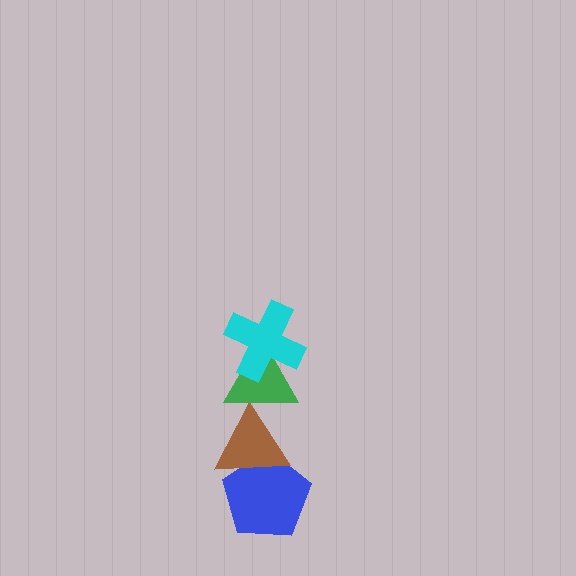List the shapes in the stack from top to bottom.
From top to bottom: the cyan cross, the green triangle, the brown triangle, the blue pentagon.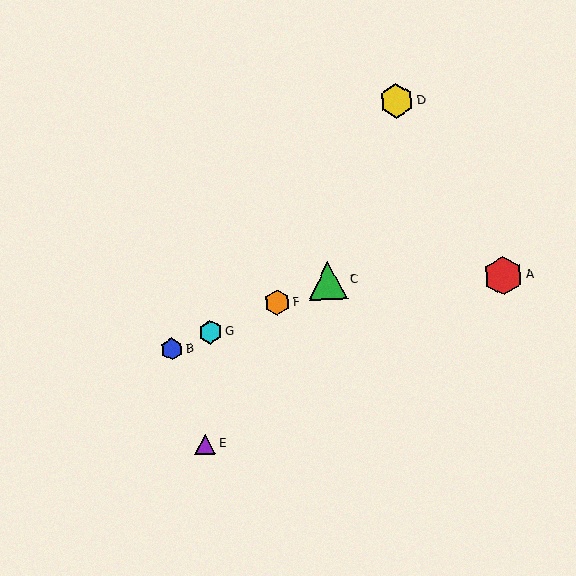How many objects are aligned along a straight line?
4 objects (B, C, F, G) are aligned along a straight line.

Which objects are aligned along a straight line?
Objects B, C, F, G are aligned along a straight line.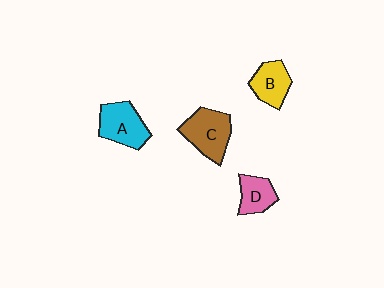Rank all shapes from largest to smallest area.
From largest to smallest: C (brown), A (cyan), B (yellow), D (pink).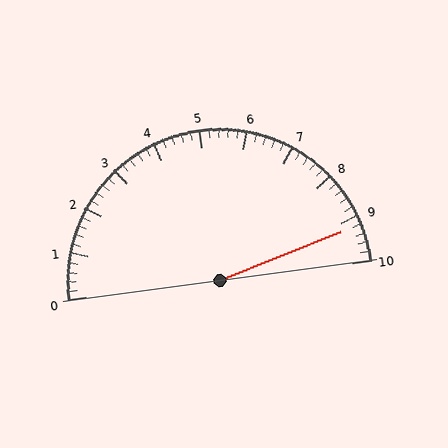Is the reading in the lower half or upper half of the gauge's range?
The reading is in the upper half of the range (0 to 10).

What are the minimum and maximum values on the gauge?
The gauge ranges from 0 to 10.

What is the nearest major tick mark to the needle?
The nearest major tick mark is 9.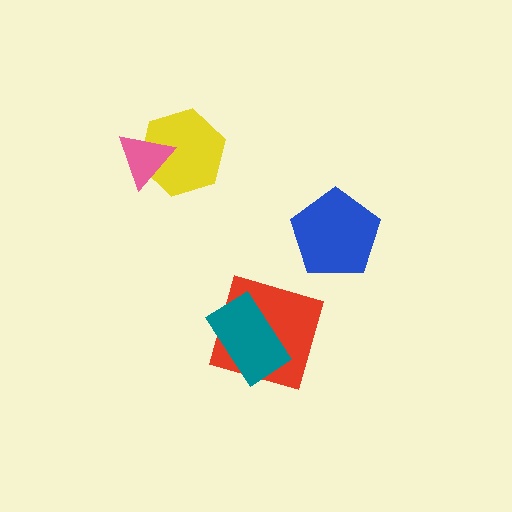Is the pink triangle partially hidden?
No, no other shape covers it.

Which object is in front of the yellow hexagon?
The pink triangle is in front of the yellow hexagon.